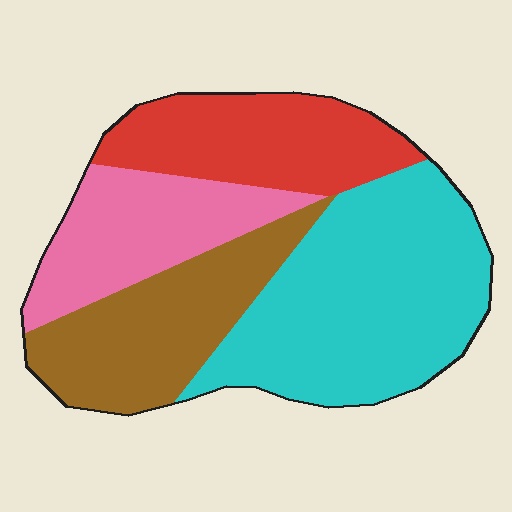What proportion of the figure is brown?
Brown takes up about one fifth (1/5) of the figure.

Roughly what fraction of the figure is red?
Red covers 20% of the figure.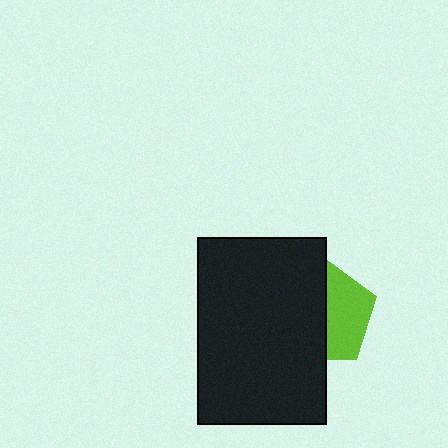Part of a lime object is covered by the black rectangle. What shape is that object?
It is a pentagon.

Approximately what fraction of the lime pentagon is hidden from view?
Roughly 56% of the lime pentagon is hidden behind the black rectangle.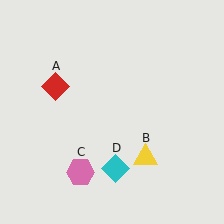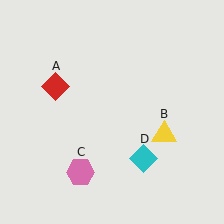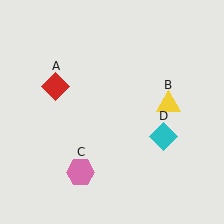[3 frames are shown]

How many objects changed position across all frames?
2 objects changed position: yellow triangle (object B), cyan diamond (object D).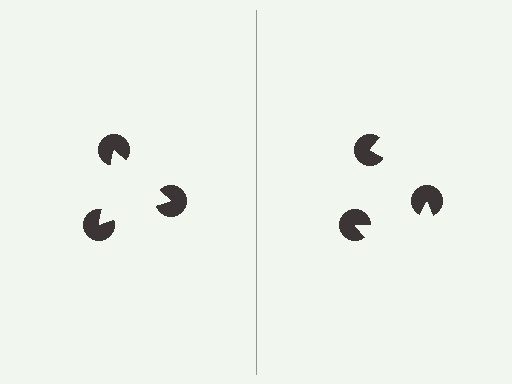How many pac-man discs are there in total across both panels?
6 — 3 on each side.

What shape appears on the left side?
An illusory triangle.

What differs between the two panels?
The pac-man discs are positioned identically on both sides; only the wedge orientations differ. On the left they align to a triangle; on the right they are misaligned.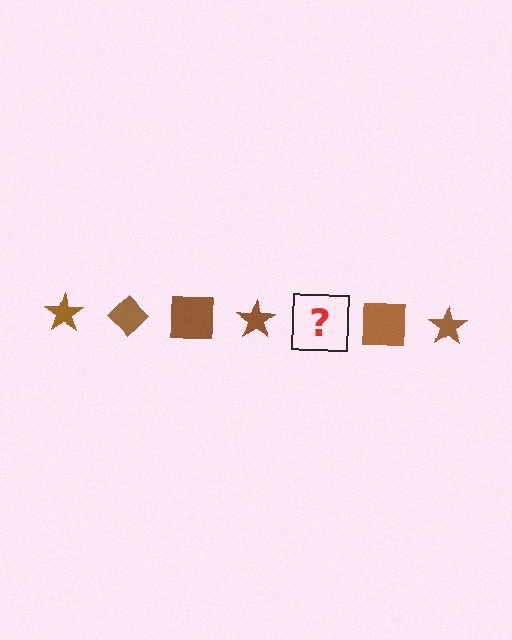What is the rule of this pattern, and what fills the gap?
The rule is that the pattern cycles through star, diamond, square shapes in brown. The gap should be filled with a brown diamond.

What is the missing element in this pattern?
The missing element is a brown diamond.